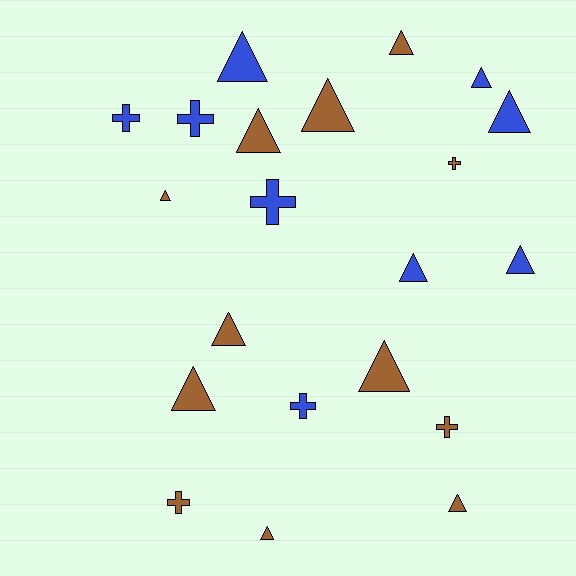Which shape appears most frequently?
Triangle, with 14 objects.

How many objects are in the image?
There are 21 objects.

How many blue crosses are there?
There are 4 blue crosses.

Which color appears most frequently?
Brown, with 12 objects.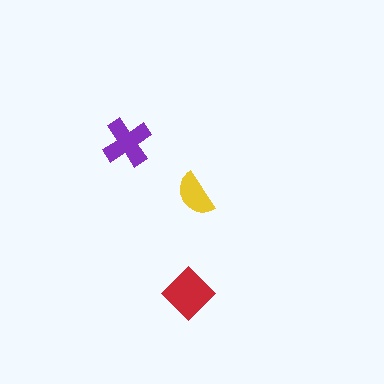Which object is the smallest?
The yellow semicircle.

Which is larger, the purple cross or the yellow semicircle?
The purple cross.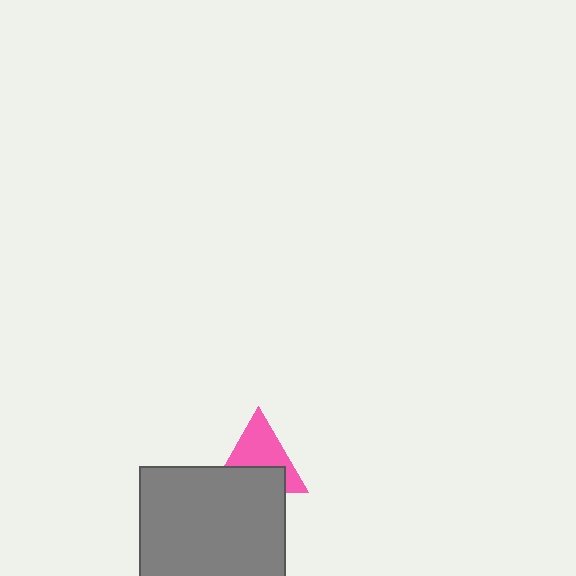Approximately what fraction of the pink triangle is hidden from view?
Roughly 44% of the pink triangle is hidden behind the gray square.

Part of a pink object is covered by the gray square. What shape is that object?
It is a triangle.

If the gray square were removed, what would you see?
You would see the complete pink triangle.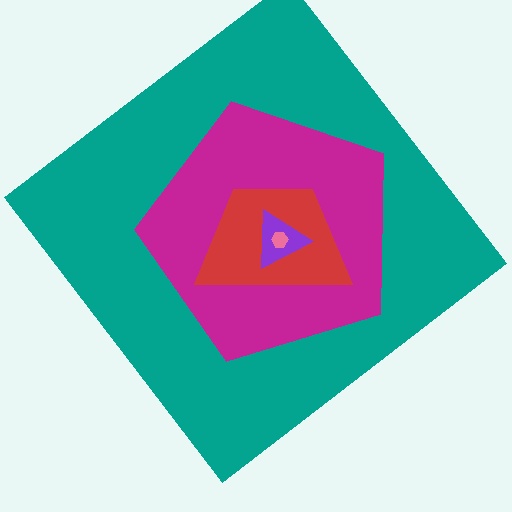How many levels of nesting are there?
5.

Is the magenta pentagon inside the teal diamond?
Yes.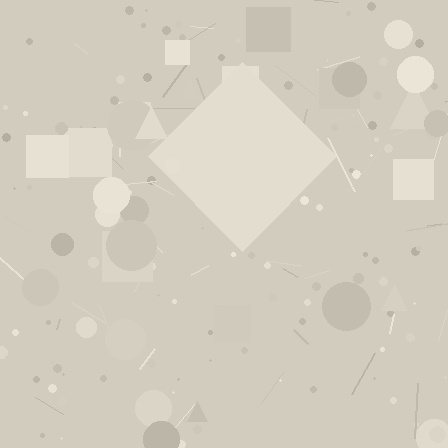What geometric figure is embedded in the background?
A diamond is embedded in the background.